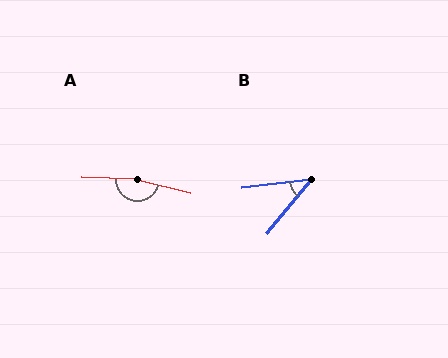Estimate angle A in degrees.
Approximately 167 degrees.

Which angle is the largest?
A, at approximately 167 degrees.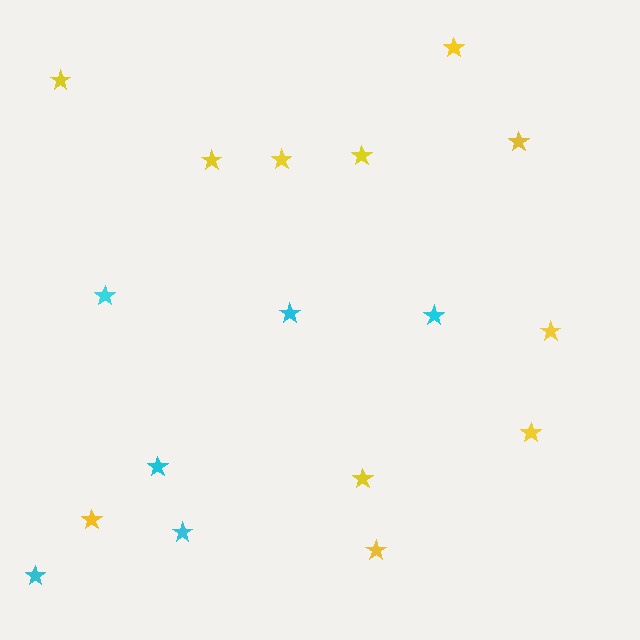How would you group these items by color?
There are 2 groups: one group of cyan stars (6) and one group of yellow stars (11).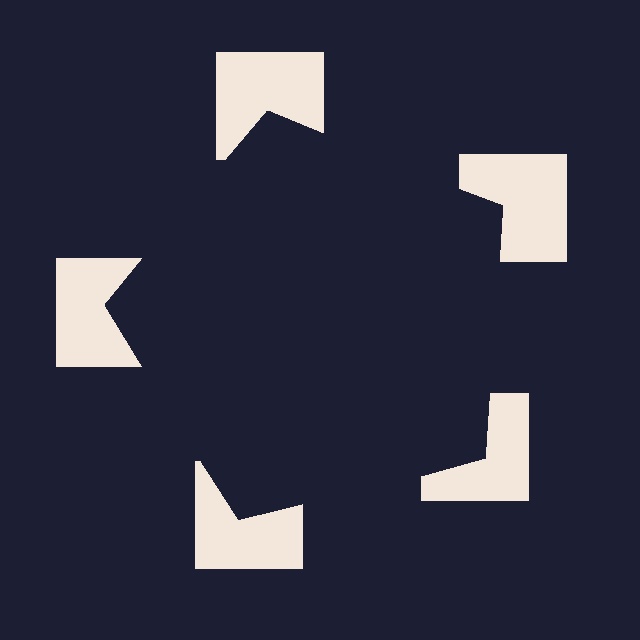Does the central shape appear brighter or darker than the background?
It typically appears slightly darker than the background, even though no actual brightness change is drawn.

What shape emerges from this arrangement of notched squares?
An illusory pentagon — its edges are inferred from the aligned wedge cuts in the notched squares, not physically drawn.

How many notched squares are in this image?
There are 5 — one at each vertex of the illusory pentagon.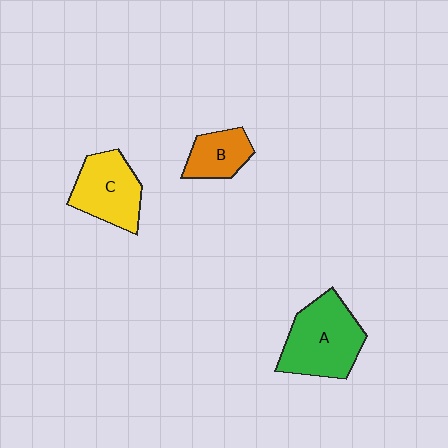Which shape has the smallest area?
Shape B (orange).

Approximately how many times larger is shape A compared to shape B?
Approximately 1.9 times.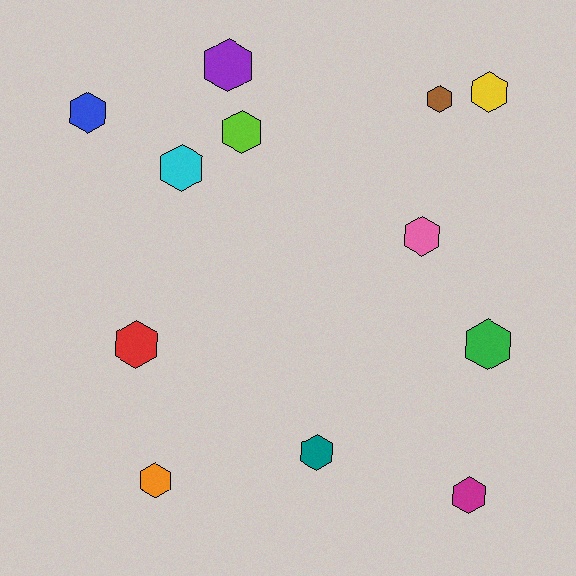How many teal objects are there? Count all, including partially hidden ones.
There is 1 teal object.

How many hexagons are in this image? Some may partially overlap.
There are 12 hexagons.